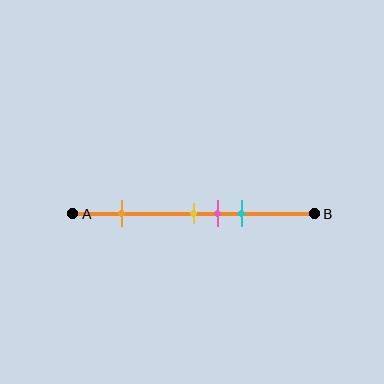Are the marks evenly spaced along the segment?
No, the marks are not evenly spaced.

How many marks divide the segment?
There are 4 marks dividing the segment.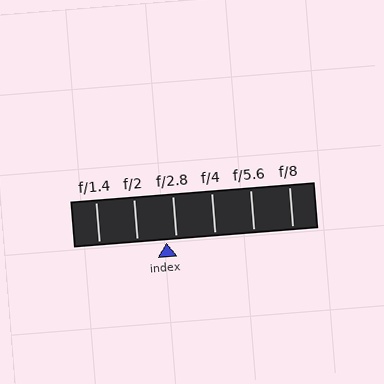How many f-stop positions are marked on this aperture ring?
There are 6 f-stop positions marked.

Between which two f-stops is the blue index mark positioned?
The index mark is between f/2 and f/2.8.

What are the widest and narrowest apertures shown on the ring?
The widest aperture shown is f/1.4 and the narrowest is f/8.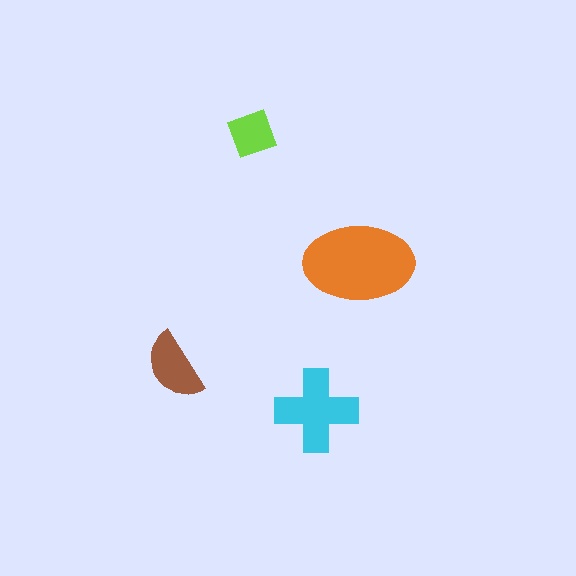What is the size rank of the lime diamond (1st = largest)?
4th.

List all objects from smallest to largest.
The lime diamond, the brown semicircle, the cyan cross, the orange ellipse.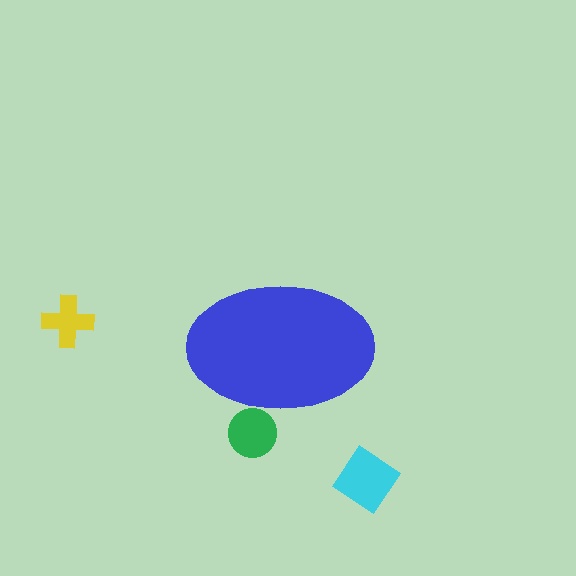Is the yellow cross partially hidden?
No, the yellow cross is fully visible.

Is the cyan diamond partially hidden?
No, the cyan diamond is fully visible.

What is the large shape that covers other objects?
A blue ellipse.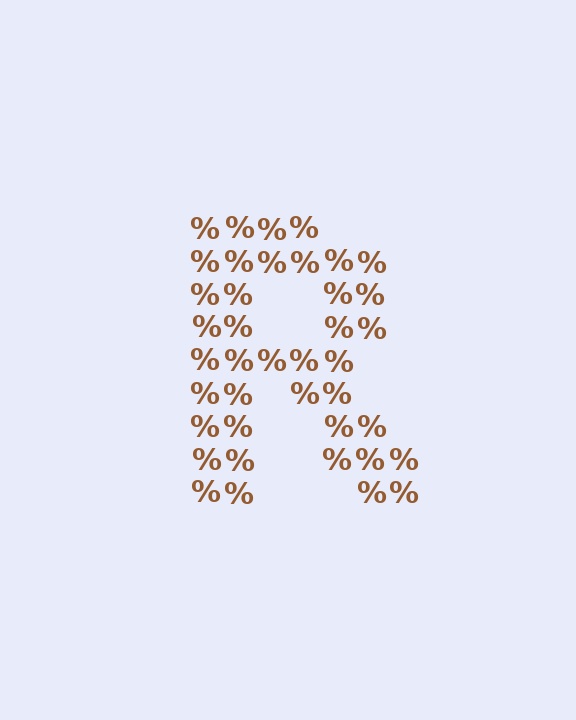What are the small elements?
The small elements are percent signs.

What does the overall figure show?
The overall figure shows the letter R.